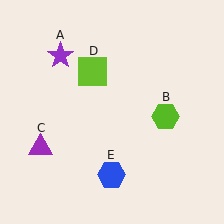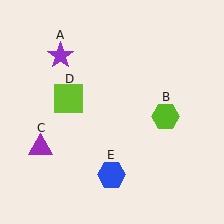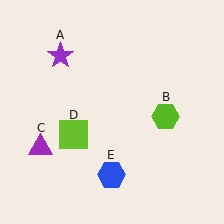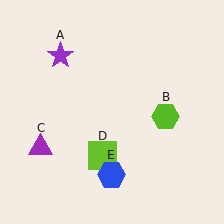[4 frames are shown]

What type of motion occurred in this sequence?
The lime square (object D) rotated counterclockwise around the center of the scene.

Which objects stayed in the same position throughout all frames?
Purple star (object A) and lime hexagon (object B) and purple triangle (object C) and blue hexagon (object E) remained stationary.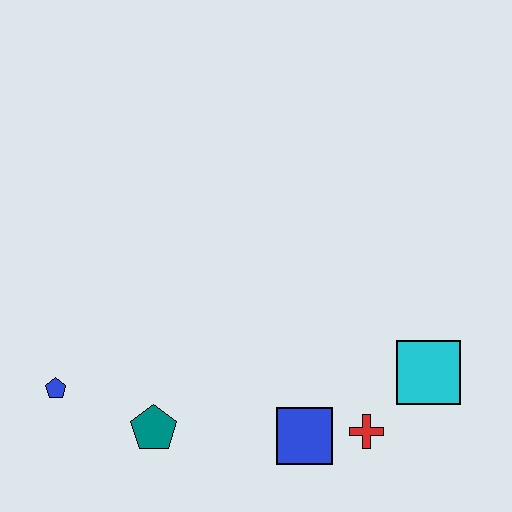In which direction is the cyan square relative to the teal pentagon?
The cyan square is to the right of the teal pentagon.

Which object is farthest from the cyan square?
The blue pentagon is farthest from the cyan square.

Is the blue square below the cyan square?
Yes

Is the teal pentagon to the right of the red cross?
No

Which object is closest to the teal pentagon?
The blue pentagon is closest to the teal pentagon.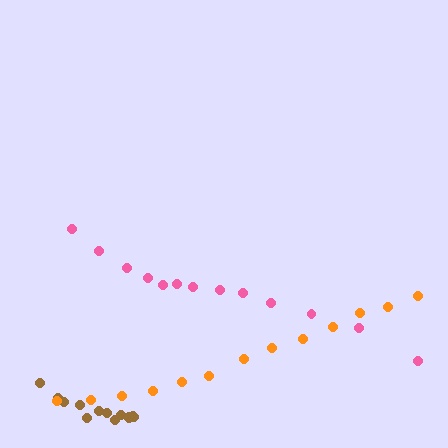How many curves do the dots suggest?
There are 3 distinct paths.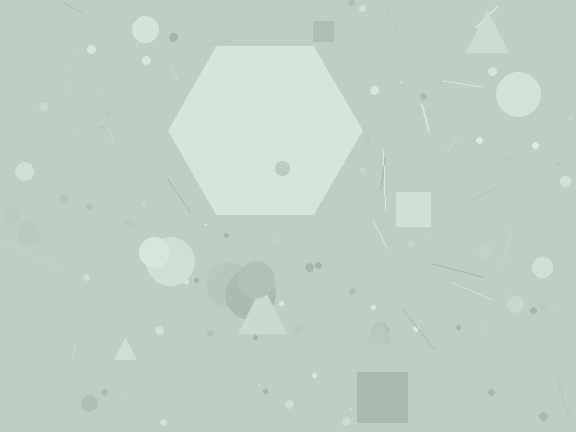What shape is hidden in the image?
A hexagon is hidden in the image.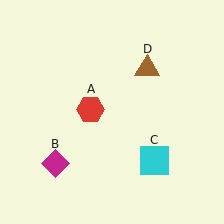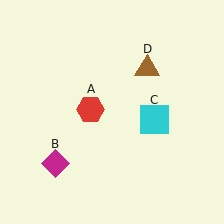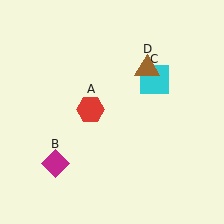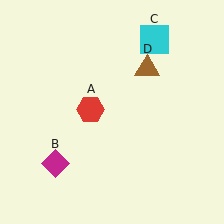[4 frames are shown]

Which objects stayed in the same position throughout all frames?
Red hexagon (object A) and magenta diamond (object B) and brown triangle (object D) remained stationary.